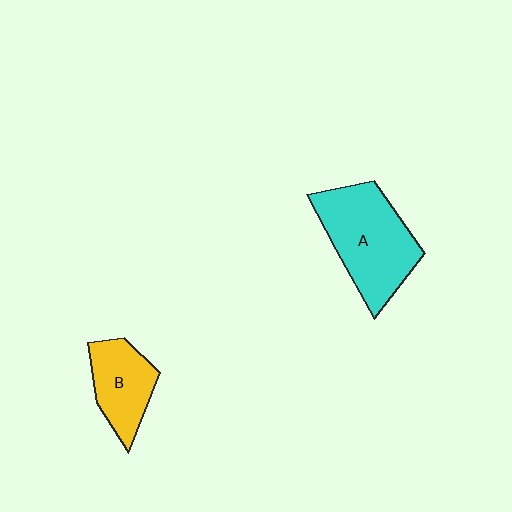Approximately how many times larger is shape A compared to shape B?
Approximately 1.7 times.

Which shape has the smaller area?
Shape B (yellow).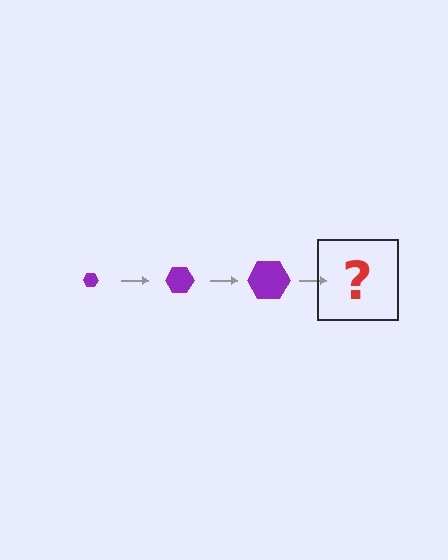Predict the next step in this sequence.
The next step is a purple hexagon, larger than the previous one.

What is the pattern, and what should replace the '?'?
The pattern is that the hexagon gets progressively larger each step. The '?' should be a purple hexagon, larger than the previous one.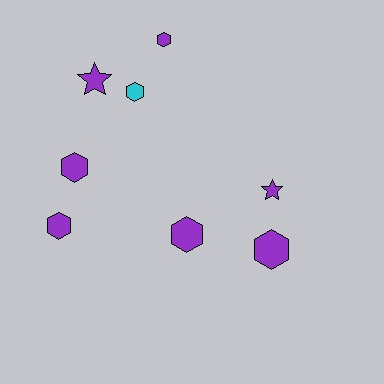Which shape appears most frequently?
Hexagon, with 6 objects.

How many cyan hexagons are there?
There is 1 cyan hexagon.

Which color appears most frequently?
Purple, with 7 objects.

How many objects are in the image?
There are 8 objects.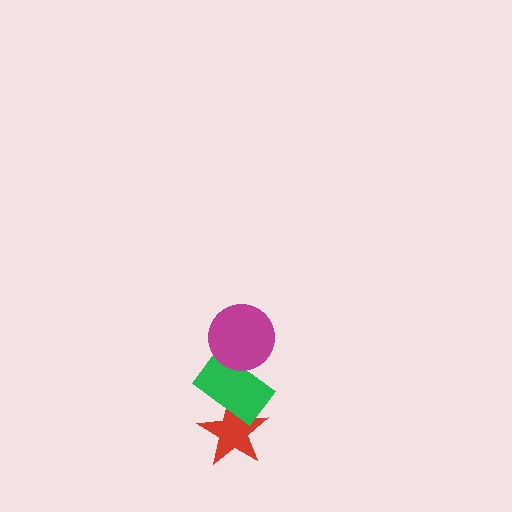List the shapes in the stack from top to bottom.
From top to bottom: the magenta circle, the green rectangle, the red star.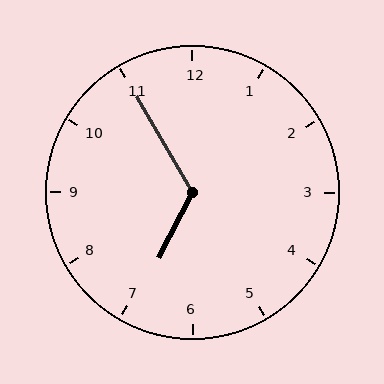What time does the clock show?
6:55.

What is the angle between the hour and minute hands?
Approximately 122 degrees.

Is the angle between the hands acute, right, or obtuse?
It is obtuse.